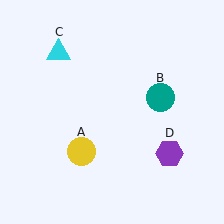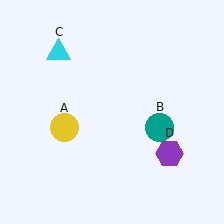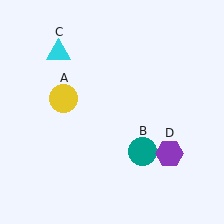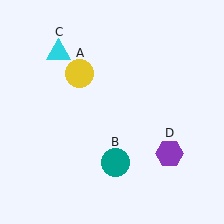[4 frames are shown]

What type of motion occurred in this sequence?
The yellow circle (object A), teal circle (object B) rotated clockwise around the center of the scene.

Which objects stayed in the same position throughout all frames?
Cyan triangle (object C) and purple hexagon (object D) remained stationary.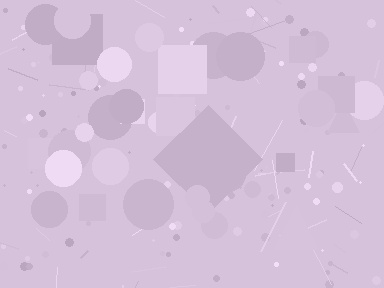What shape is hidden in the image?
A diamond is hidden in the image.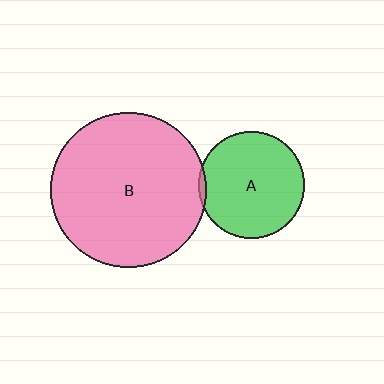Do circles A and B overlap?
Yes.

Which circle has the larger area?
Circle B (pink).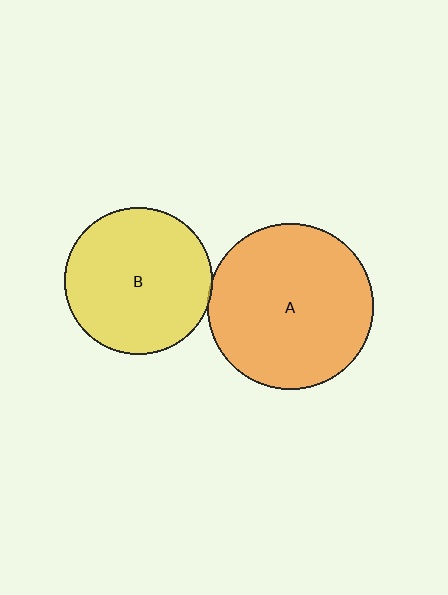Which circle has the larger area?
Circle A (orange).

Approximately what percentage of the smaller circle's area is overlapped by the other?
Approximately 5%.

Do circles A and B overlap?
Yes.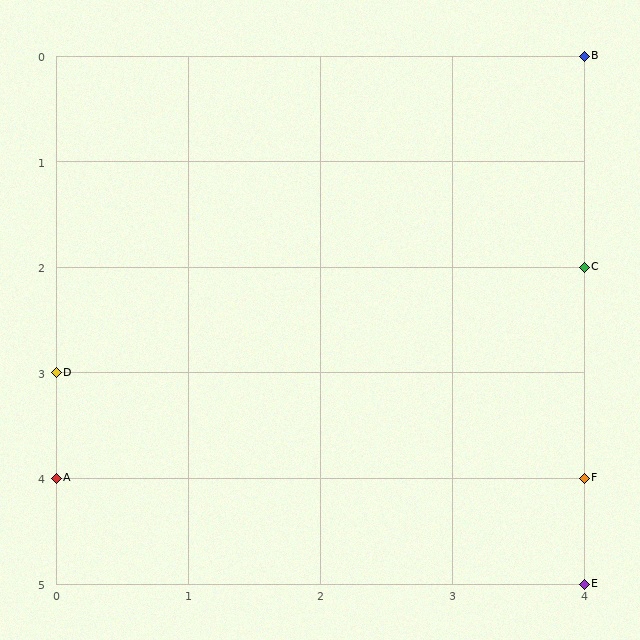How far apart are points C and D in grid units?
Points C and D are 4 columns and 1 row apart (about 4.1 grid units diagonally).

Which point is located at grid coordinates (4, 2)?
Point C is at (4, 2).